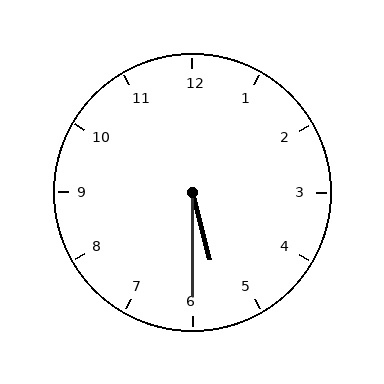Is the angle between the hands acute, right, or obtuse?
It is acute.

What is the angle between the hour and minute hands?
Approximately 15 degrees.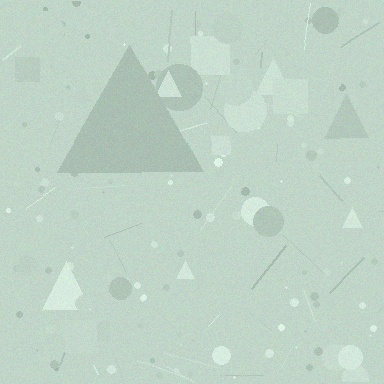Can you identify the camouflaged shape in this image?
The camouflaged shape is a triangle.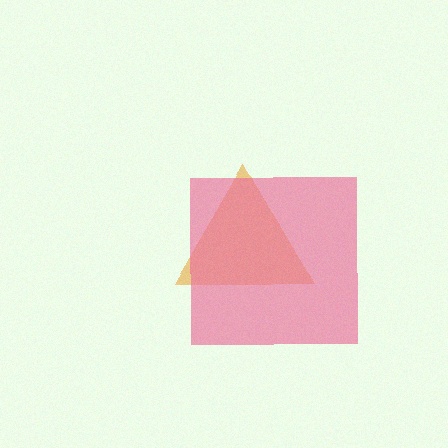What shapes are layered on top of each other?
The layered shapes are: an orange triangle, a pink square.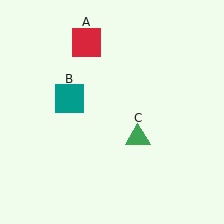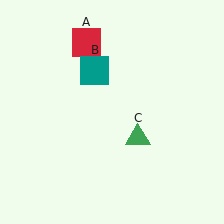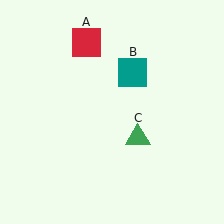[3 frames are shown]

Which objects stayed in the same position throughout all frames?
Red square (object A) and green triangle (object C) remained stationary.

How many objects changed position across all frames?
1 object changed position: teal square (object B).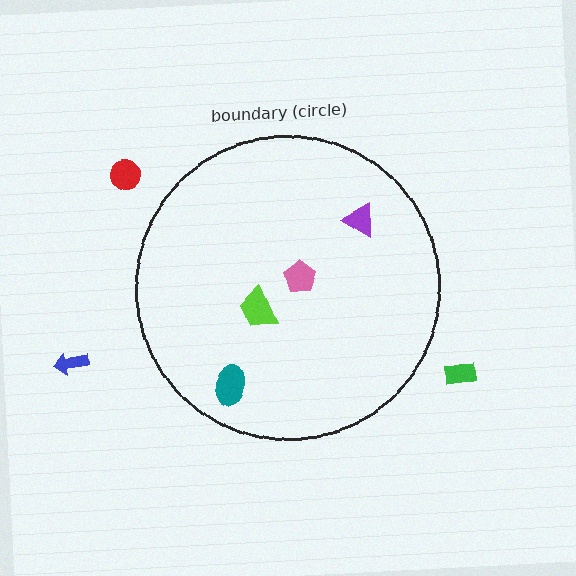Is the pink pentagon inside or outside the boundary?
Inside.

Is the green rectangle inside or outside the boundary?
Outside.